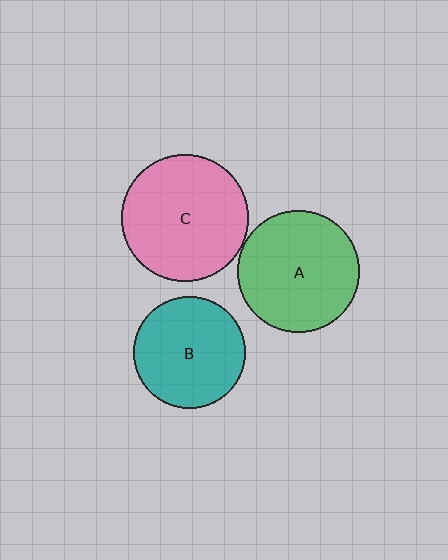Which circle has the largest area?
Circle C (pink).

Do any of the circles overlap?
No, none of the circles overlap.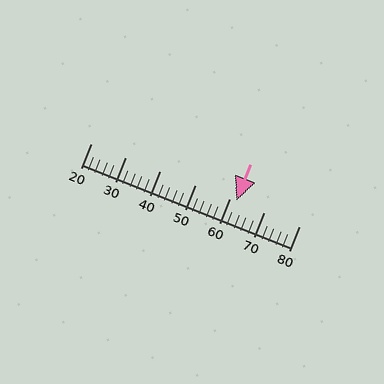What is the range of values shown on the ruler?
The ruler shows values from 20 to 80.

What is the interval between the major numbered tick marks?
The major tick marks are spaced 10 units apart.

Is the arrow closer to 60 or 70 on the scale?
The arrow is closer to 60.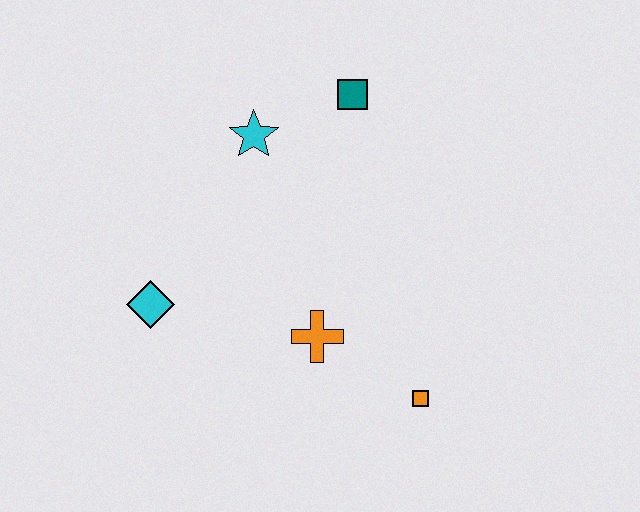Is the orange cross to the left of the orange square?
Yes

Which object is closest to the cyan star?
The teal square is closest to the cyan star.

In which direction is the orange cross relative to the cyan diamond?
The orange cross is to the right of the cyan diamond.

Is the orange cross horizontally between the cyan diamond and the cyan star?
No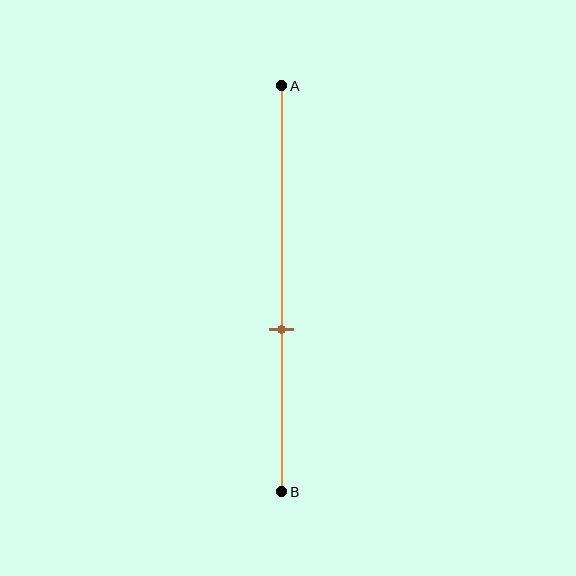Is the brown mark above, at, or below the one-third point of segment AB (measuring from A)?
The brown mark is below the one-third point of segment AB.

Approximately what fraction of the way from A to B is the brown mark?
The brown mark is approximately 60% of the way from A to B.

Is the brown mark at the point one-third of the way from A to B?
No, the mark is at about 60% from A, not at the 33% one-third point.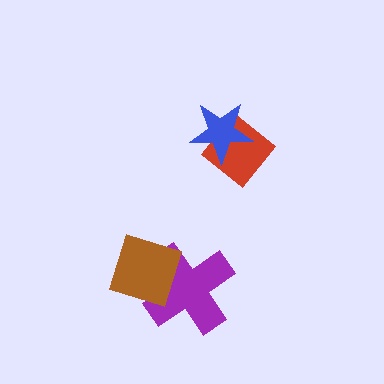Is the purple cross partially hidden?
Yes, it is partially covered by another shape.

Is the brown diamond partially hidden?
No, no other shape covers it.